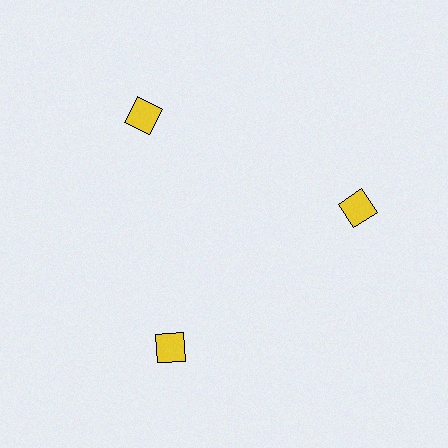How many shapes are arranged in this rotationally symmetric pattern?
There are 3 shapes, arranged in 3 groups of 1.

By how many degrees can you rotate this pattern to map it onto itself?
The pattern maps onto itself every 120 degrees of rotation.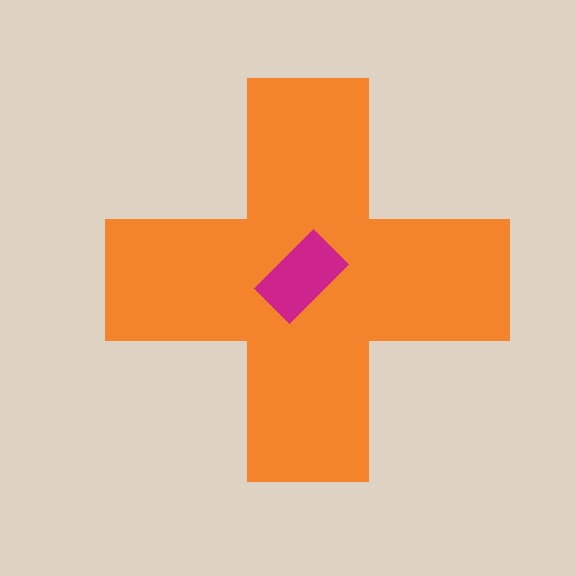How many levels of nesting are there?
2.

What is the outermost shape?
The orange cross.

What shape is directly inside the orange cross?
The magenta rectangle.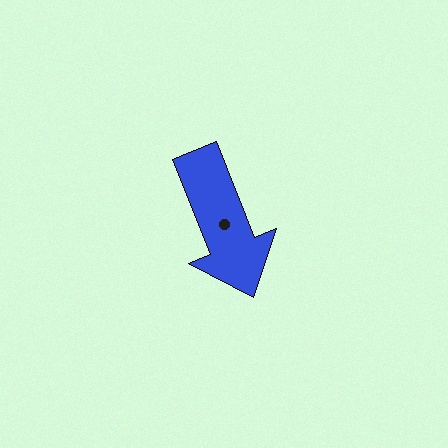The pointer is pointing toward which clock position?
Roughly 5 o'clock.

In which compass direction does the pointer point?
South.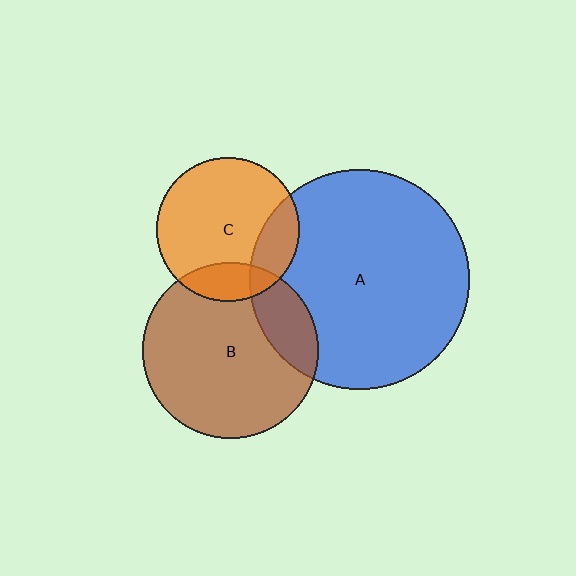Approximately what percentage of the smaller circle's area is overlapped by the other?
Approximately 20%.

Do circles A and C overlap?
Yes.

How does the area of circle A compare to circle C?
Approximately 2.4 times.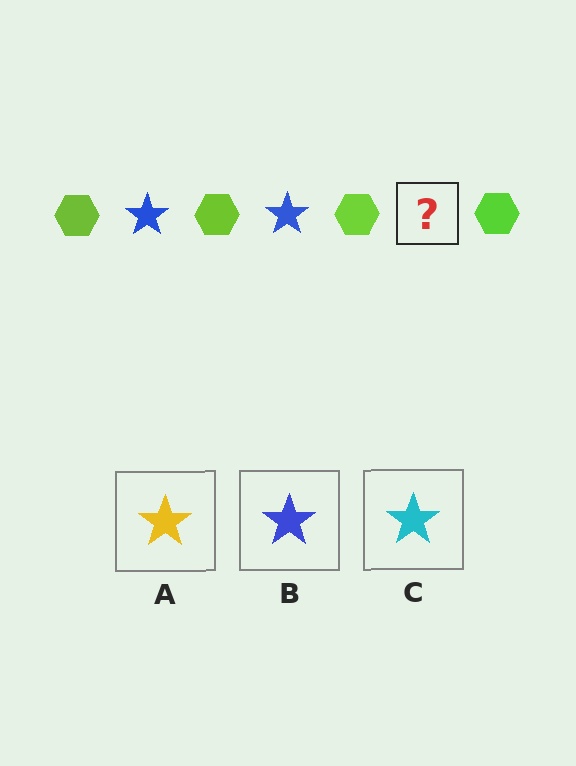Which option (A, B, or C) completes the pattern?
B.